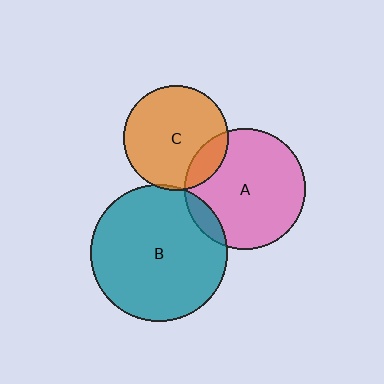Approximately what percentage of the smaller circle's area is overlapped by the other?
Approximately 5%.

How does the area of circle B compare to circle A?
Approximately 1.3 times.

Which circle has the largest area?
Circle B (teal).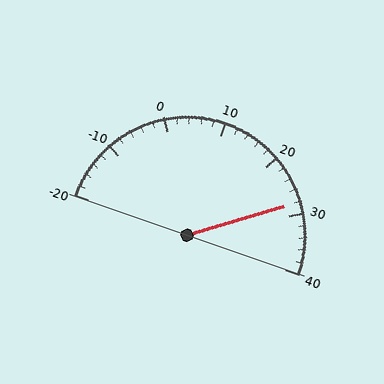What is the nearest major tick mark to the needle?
The nearest major tick mark is 30.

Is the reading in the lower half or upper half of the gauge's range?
The reading is in the upper half of the range (-20 to 40).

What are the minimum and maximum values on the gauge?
The gauge ranges from -20 to 40.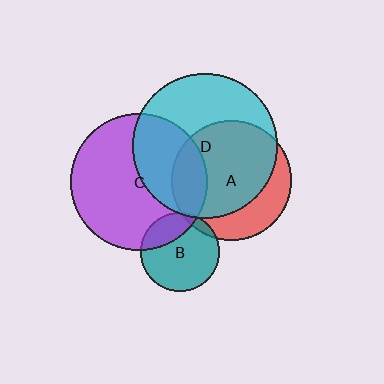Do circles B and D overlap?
Yes.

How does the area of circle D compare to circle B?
Approximately 3.4 times.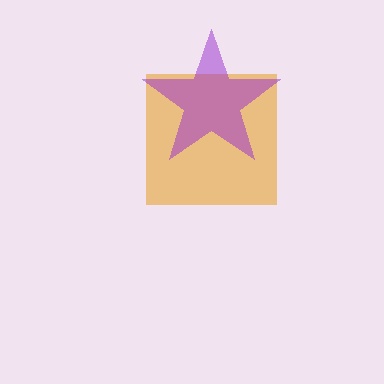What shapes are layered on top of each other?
The layered shapes are: an orange square, a purple star.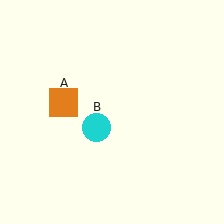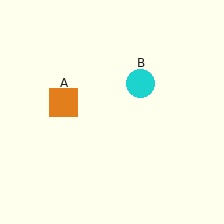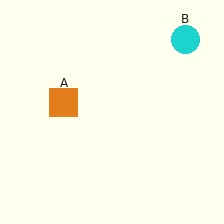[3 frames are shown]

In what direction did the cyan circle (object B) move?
The cyan circle (object B) moved up and to the right.